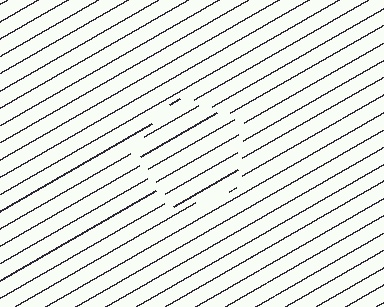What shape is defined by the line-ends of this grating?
An illusory pentagon. The interior of the shape contains the same grating, shifted by half a period — the contour is defined by the phase discontinuity where line-ends from the inner and outer gratings abut.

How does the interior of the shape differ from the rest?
The interior of the shape contains the same grating, shifted by half a period — the contour is defined by the phase discontinuity where line-ends from the inner and outer gratings abut.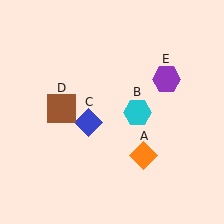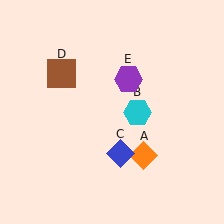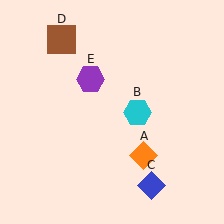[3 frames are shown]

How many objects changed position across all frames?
3 objects changed position: blue diamond (object C), brown square (object D), purple hexagon (object E).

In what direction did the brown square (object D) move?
The brown square (object D) moved up.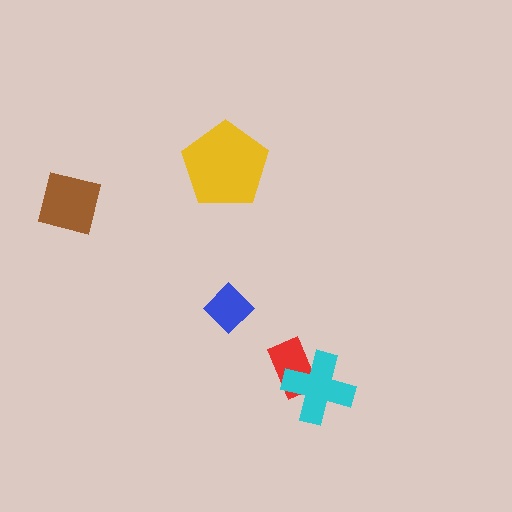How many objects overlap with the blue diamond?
0 objects overlap with the blue diamond.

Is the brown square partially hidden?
No, no other shape covers it.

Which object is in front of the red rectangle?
The cyan cross is in front of the red rectangle.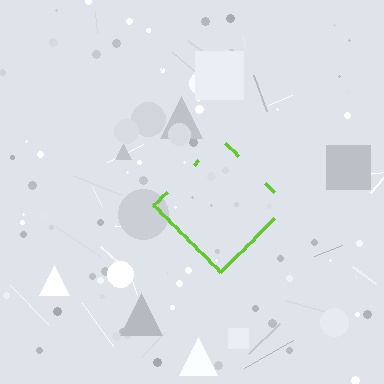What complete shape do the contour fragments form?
The contour fragments form a diamond.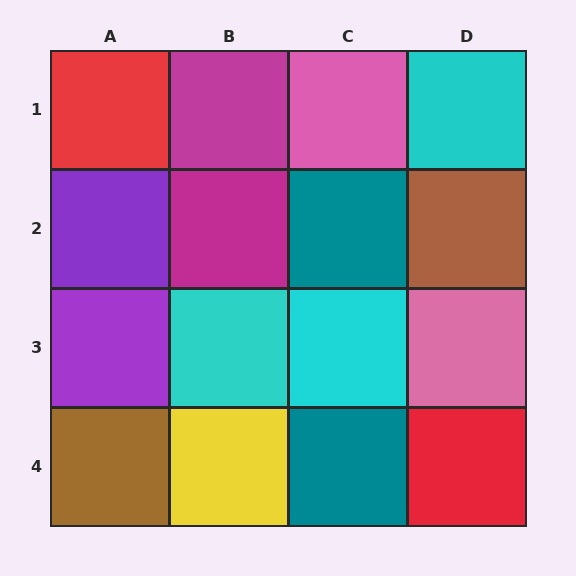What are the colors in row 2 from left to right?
Purple, magenta, teal, brown.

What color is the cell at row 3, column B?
Cyan.